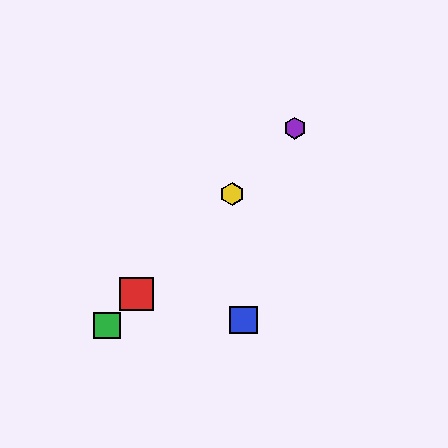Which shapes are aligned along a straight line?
The red square, the green square, the yellow hexagon, the purple hexagon are aligned along a straight line.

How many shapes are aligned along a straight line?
4 shapes (the red square, the green square, the yellow hexagon, the purple hexagon) are aligned along a straight line.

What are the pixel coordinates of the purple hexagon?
The purple hexagon is at (295, 128).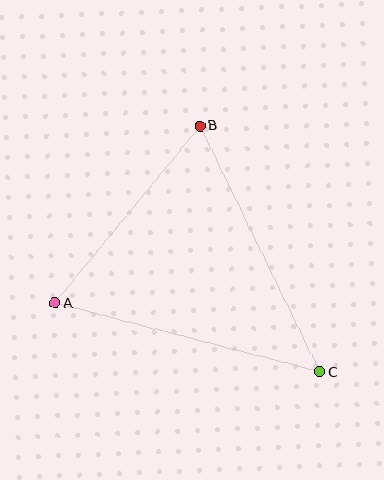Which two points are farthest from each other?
Points B and C are farthest from each other.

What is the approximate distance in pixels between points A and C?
The distance between A and C is approximately 274 pixels.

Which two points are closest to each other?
Points A and B are closest to each other.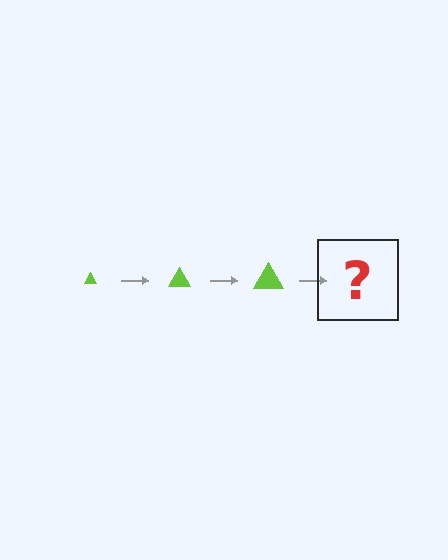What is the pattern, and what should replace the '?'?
The pattern is that the triangle gets progressively larger each step. The '?' should be a lime triangle, larger than the previous one.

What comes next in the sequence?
The next element should be a lime triangle, larger than the previous one.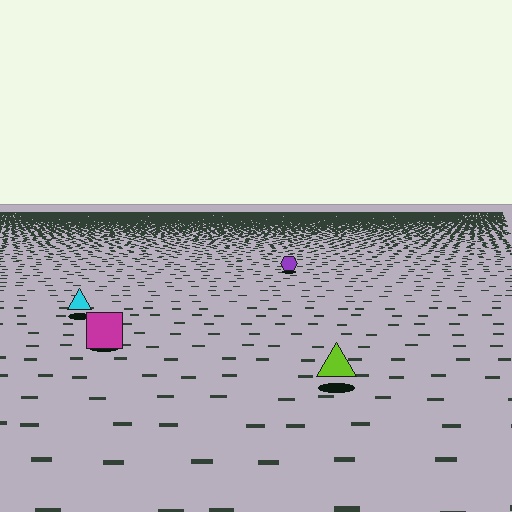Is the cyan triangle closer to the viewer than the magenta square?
No. The magenta square is closer — you can tell from the texture gradient: the ground texture is coarser near it.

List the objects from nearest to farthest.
From nearest to farthest: the lime triangle, the magenta square, the cyan triangle, the purple hexagon.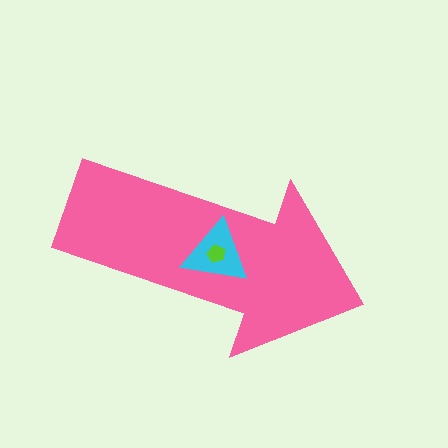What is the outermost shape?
The pink arrow.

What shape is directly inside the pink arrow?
The cyan triangle.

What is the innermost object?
The lime pentagon.